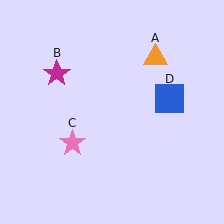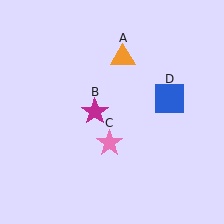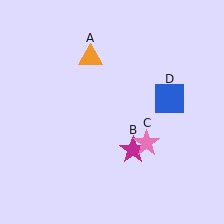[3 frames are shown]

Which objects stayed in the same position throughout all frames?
Blue square (object D) remained stationary.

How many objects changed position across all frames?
3 objects changed position: orange triangle (object A), magenta star (object B), pink star (object C).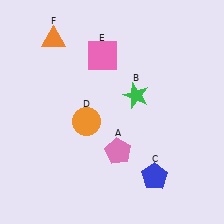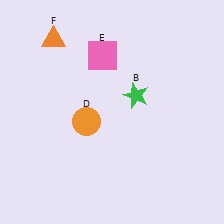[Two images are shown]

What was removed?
The pink pentagon (A), the blue pentagon (C) were removed in Image 2.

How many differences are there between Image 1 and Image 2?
There are 2 differences between the two images.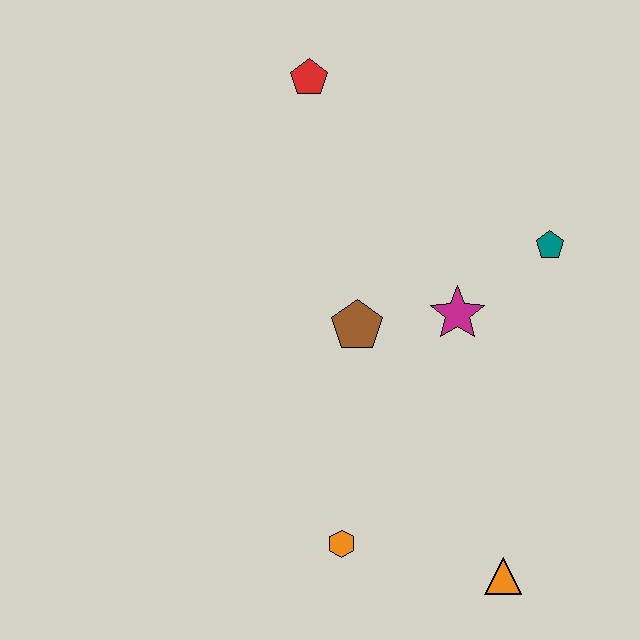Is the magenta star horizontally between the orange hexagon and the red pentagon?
No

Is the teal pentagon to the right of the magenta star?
Yes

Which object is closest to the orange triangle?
The orange hexagon is closest to the orange triangle.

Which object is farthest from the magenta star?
The red pentagon is farthest from the magenta star.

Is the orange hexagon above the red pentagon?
No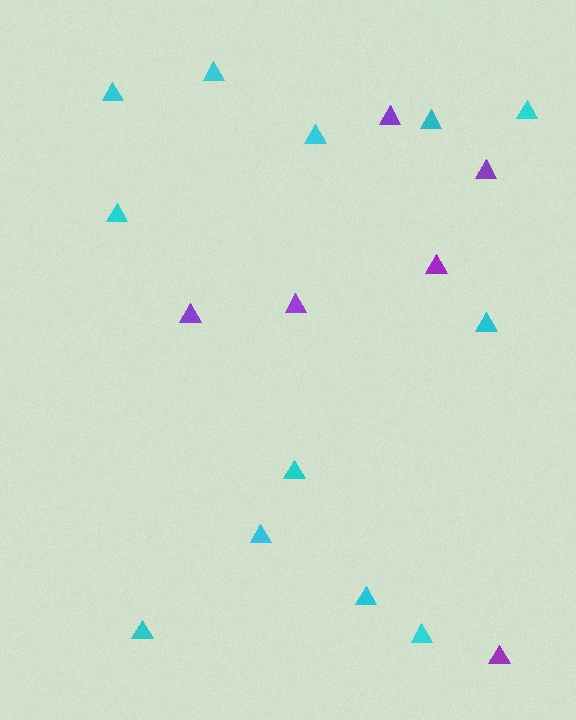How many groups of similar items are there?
There are 2 groups: one group of purple triangles (6) and one group of cyan triangles (12).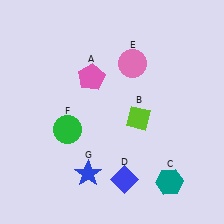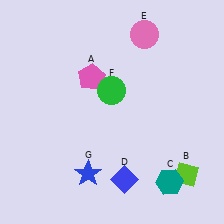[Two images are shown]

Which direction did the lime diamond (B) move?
The lime diamond (B) moved down.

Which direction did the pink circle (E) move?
The pink circle (E) moved up.